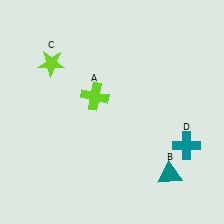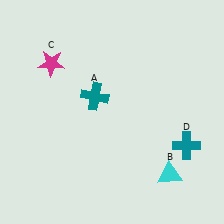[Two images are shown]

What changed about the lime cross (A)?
In Image 1, A is lime. In Image 2, it changed to teal.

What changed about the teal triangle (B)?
In Image 1, B is teal. In Image 2, it changed to cyan.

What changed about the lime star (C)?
In Image 1, C is lime. In Image 2, it changed to magenta.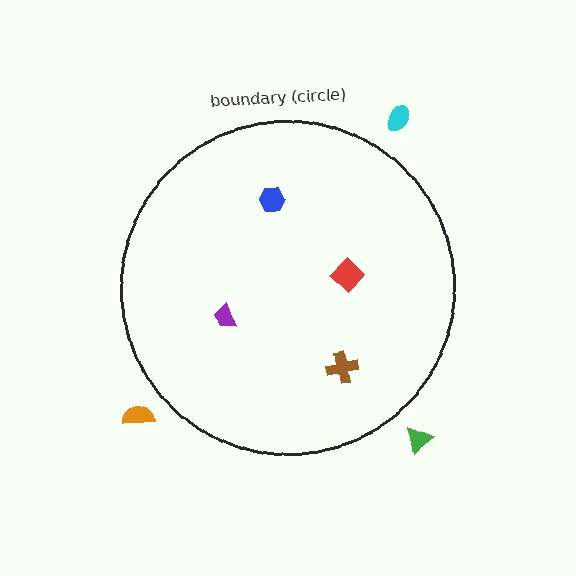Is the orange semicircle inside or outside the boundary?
Outside.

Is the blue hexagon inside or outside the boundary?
Inside.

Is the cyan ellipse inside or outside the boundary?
Outside.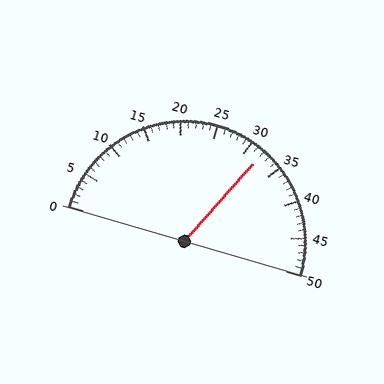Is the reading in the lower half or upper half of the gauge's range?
The reading is in the upper half of the range (0 to 50).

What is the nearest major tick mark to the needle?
The nearest major tick mark is 30.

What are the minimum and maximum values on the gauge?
The gauge ranges from 0 to 50.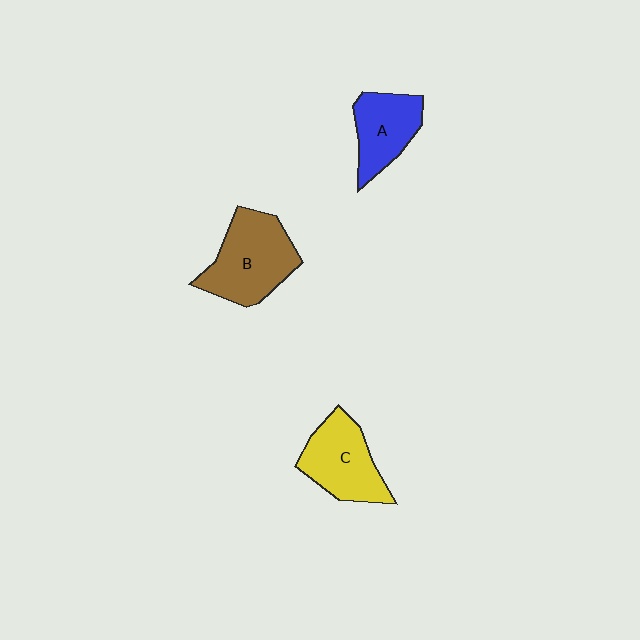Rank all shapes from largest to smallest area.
From largest to smallest: B (brown), C (yellow), A (blue).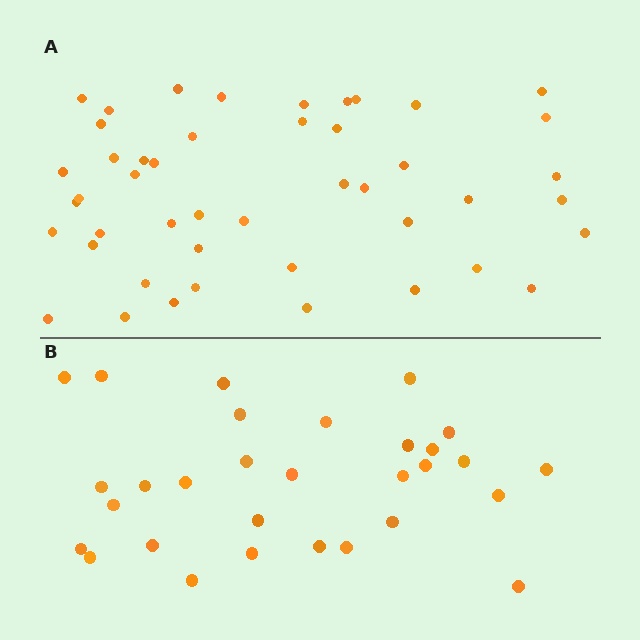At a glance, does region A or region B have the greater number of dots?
Region A (the top region) has more dots.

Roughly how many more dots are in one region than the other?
Region A has approximately 15 more dots than region B.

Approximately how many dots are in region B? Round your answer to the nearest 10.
About 30 dots.